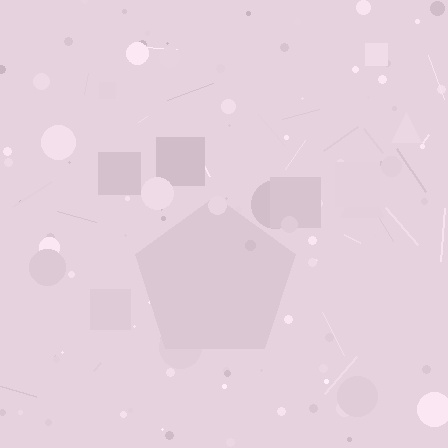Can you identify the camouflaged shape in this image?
The camouflaged shape is a pentagon.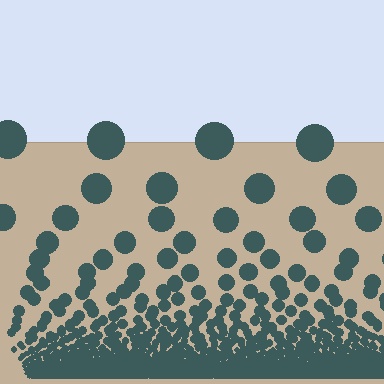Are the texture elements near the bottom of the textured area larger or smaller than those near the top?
Smaller. The gradient is inverted — elements near the bottom are smaller and denser.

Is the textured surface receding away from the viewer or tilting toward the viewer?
The surface appears to tilt toward the viewer. Texture elements get larger and sparser toward the top.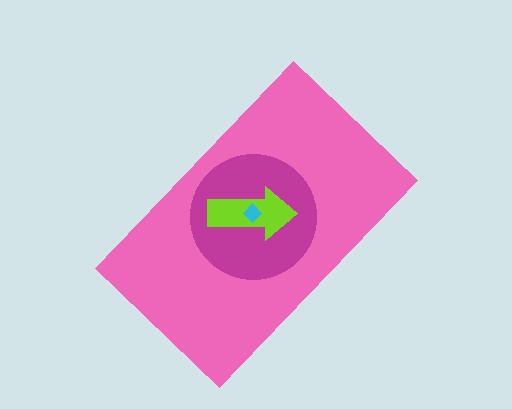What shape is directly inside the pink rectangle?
The magenta circle.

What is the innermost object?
The cyan diamond.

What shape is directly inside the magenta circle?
The lime arrow.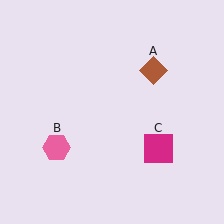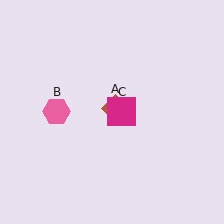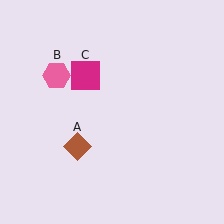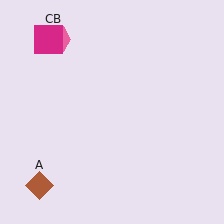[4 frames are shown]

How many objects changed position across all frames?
3 objects changed position: brown diamond (object A), pink hexagon (object B), magenta square (object C).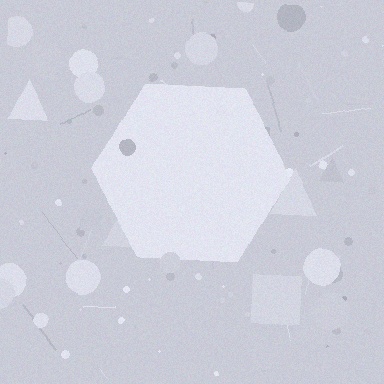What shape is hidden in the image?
A hexagon is hidden in the image.